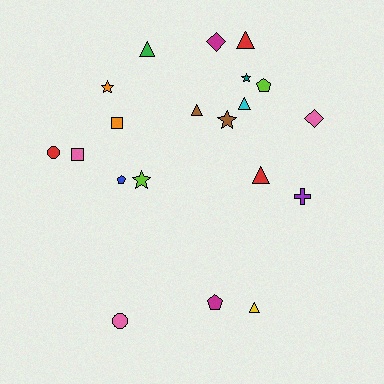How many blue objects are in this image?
There is 1 blue object.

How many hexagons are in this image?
There are no hexagons.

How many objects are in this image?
There are 20 objects.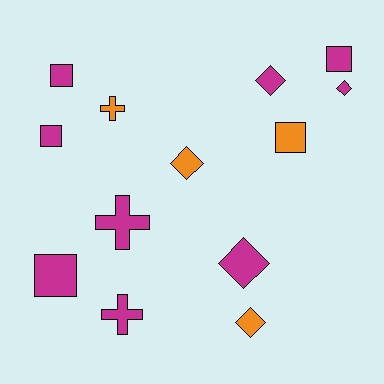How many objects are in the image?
There are 13 objects.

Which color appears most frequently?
Magenta, with 9 objects.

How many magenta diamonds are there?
There are 3 magenta diamonds.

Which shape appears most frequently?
Square, with 5 objects.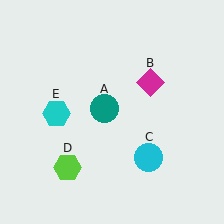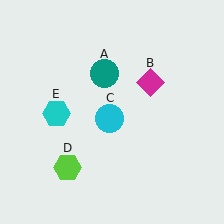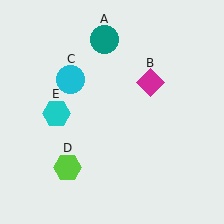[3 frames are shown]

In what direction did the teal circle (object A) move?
The teal circle (object A) moved up.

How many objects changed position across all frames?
2 objects changed position: teal circle (object A), cyan circle (object C).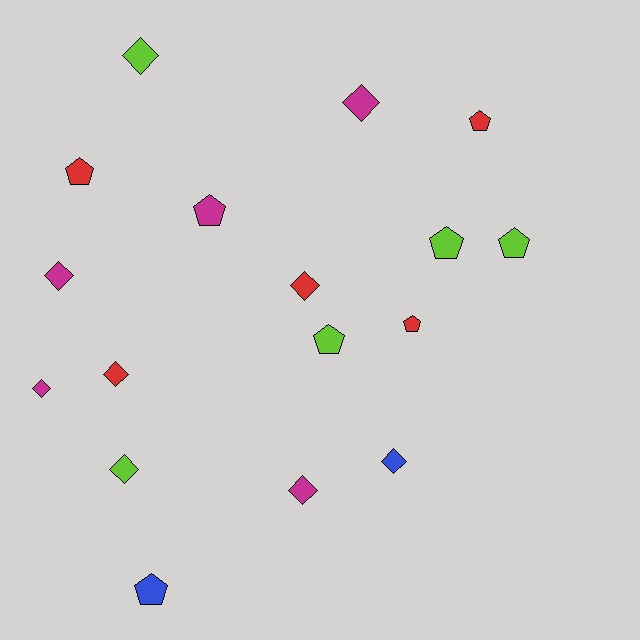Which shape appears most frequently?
Diamond, with 9 objects.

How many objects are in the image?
There are 17 objects.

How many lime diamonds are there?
There are 2 lime diamonds.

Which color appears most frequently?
Red, with 5 objects.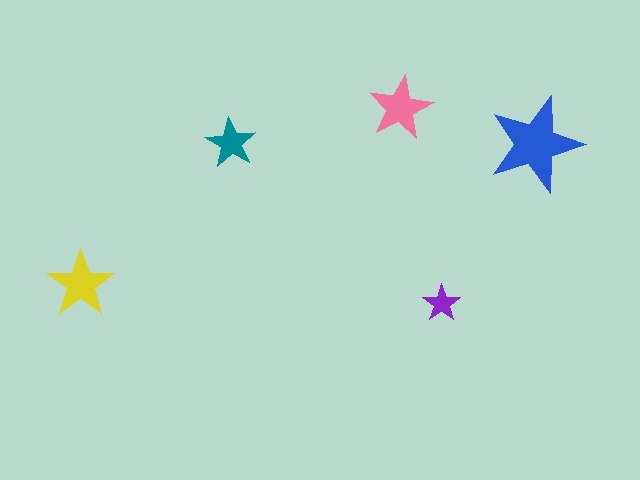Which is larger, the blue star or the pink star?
The blue one.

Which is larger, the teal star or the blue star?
The blue one.